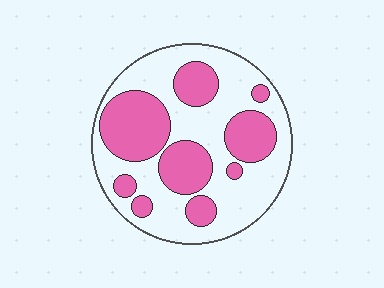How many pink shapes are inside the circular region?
9.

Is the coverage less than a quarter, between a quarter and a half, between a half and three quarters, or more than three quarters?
Between a quarter and a half.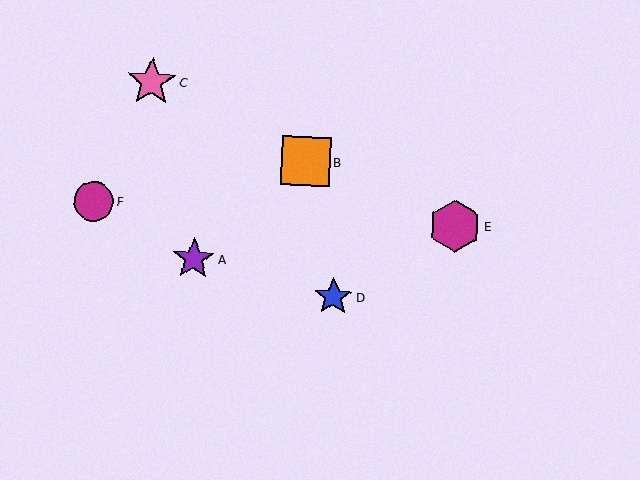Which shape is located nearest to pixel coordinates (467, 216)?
The magenta hexagon (labeled E) at (455, 226) is nearest to that location.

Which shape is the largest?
The magenta hexagon (labeled E) is the largest.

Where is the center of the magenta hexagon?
The center of the magenta hexagon is at (455, 226).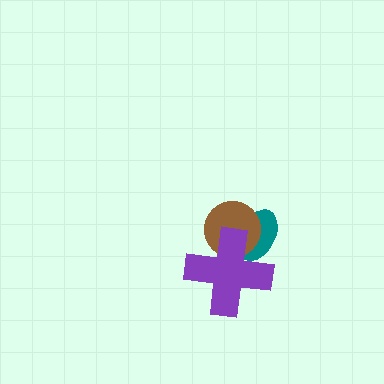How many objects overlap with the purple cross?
2 objects overlap with the purple cross.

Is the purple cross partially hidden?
No, no other shape covers it.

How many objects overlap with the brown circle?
2 objects overlap with the brown circle.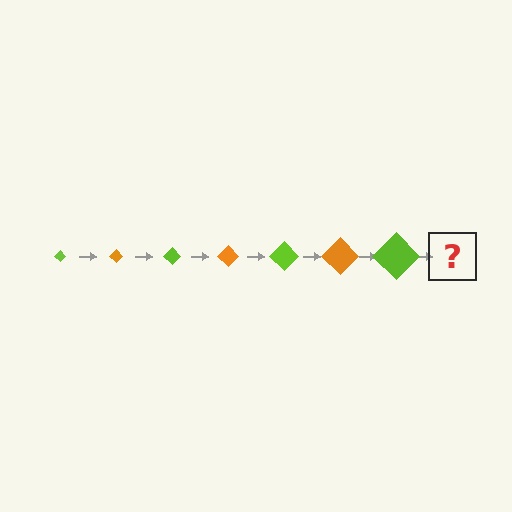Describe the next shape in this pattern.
It should be an orange diamond, larger than the previous one.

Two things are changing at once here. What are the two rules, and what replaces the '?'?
The two rules are that the diamond grows larger each step and the color cycles through lime and orange. The '?' should be an orange diamond, larger than the previous one.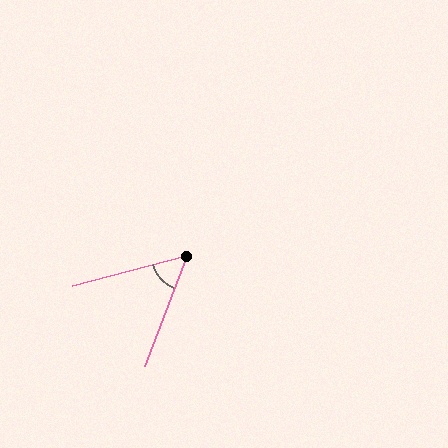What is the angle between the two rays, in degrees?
Approximately 55 degrees.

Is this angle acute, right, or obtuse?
It is acute.